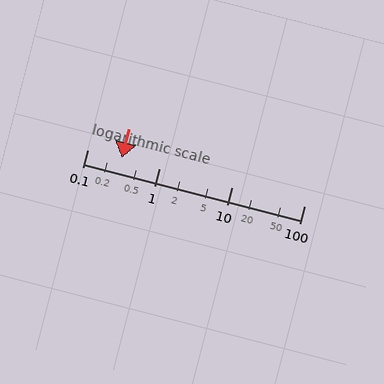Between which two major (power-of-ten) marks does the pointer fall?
The pointer is between 0.1 and 1.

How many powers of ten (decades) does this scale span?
The scale spans 3 decades, from 0.1 to 100.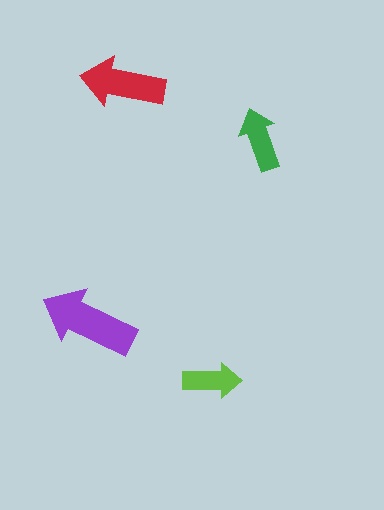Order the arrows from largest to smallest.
the purple one, the red one, the green one, the lime one.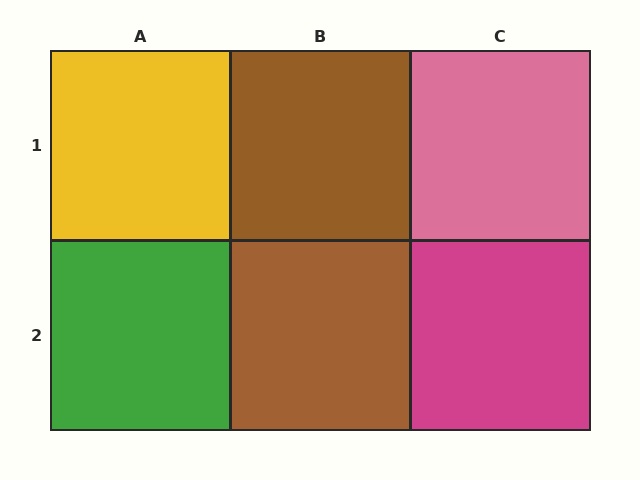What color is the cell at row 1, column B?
Brown.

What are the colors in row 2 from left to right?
Green, brown, magenta.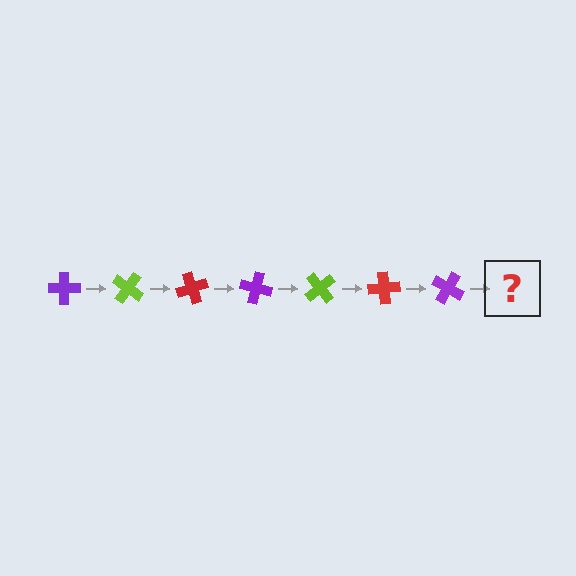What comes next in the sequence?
The next element should be a lime cross, rotated 245 degrees from the start.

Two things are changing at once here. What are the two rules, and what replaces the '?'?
The two rules are that it rotates 35 degrees each step and the color cycles through purple, lime, and red. The '?' should be a lime cross, rotated 245 degrees from the start.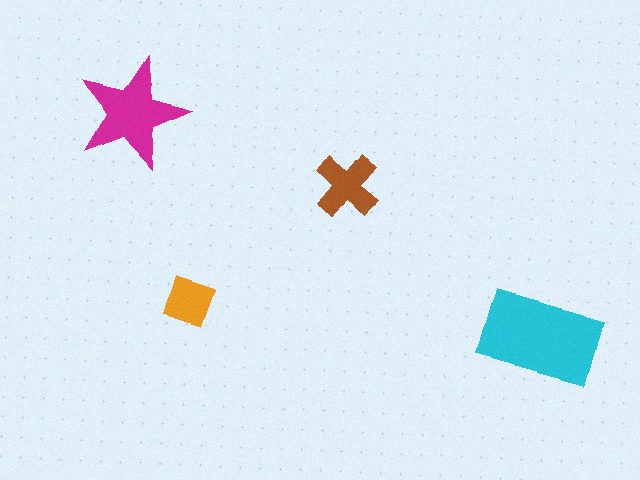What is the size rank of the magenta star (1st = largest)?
2nd.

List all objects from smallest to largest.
The orange square, the brown cross, the magenta star, the cyan rectangle.